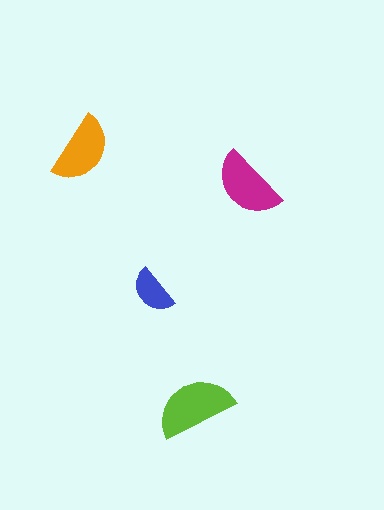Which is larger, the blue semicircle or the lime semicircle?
The lime one.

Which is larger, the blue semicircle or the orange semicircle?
The orange one.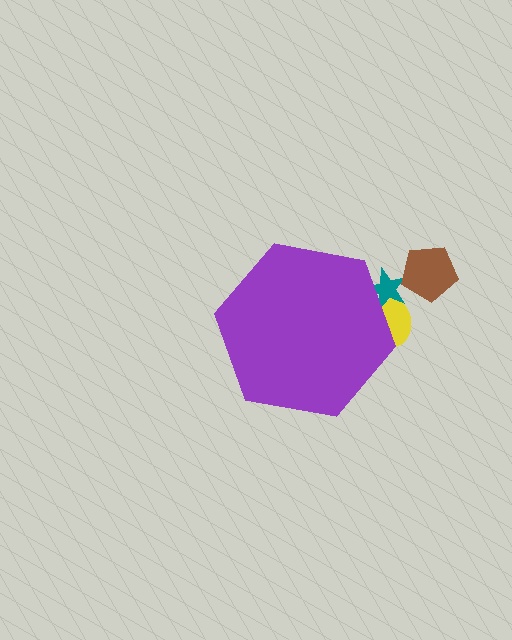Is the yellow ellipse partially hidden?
Yes, the yellow ellipse is partially hidden behind the purple hexagon.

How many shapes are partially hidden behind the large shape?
2 shapes are partially hidden.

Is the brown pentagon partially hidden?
No, the brown pentagon is fully visible.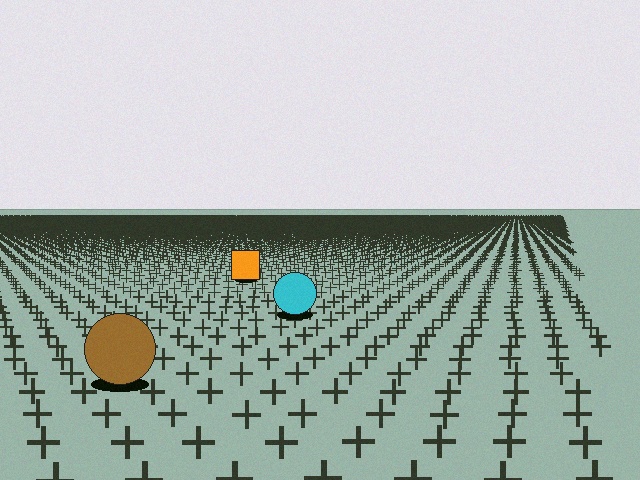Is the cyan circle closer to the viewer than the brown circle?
No. The brown circle is closer — you can tell from the texture gradient: the ground texture is coarser near it.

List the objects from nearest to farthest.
From nearest to farthest: the brown circle, the cyan circle, the orange square.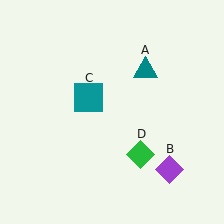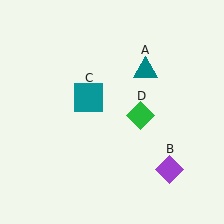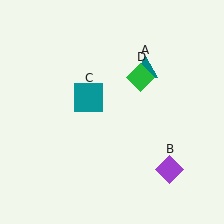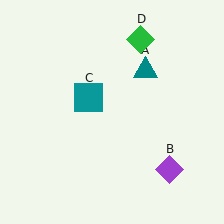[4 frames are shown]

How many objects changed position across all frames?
1 object changed position: green diamond (object D).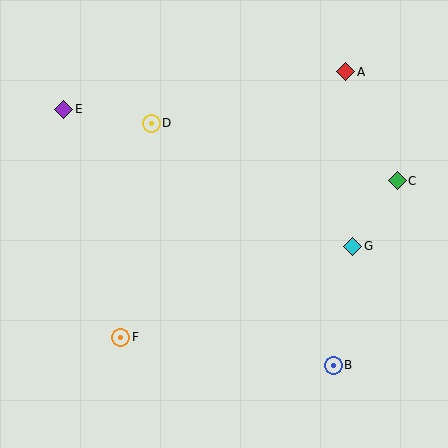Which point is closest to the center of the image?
Point D at (151, 123) is closest to the center.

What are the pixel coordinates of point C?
Point C is at (397, 181).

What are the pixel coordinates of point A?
Point A is at (346, 72).